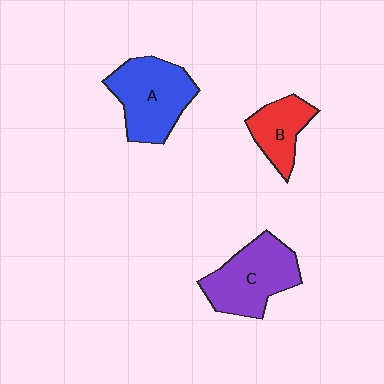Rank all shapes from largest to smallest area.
From largest to smallest: A (blue), C (purple), B (red).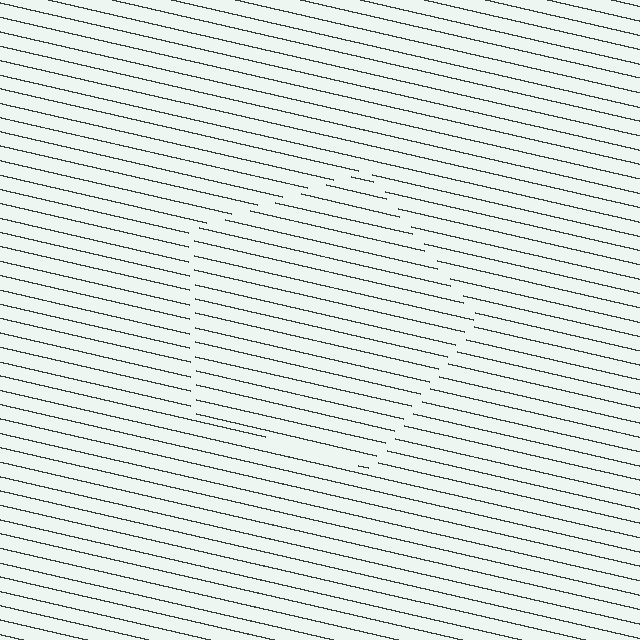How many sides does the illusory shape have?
5 sides — the line-ends trace a pentagon.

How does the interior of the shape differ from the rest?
The interior of the shape contains the same grating, shifted by half a period — the contour is defined by the phase discontinuity where line-ends from the inner and outer gratings abut.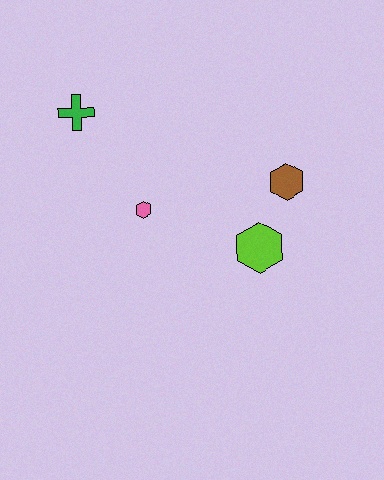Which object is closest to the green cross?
The pink hexagon is closest to the green cross.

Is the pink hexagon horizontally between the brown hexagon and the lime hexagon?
No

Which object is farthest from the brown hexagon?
The green cross is farthest from the brown hexagon.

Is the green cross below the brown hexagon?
No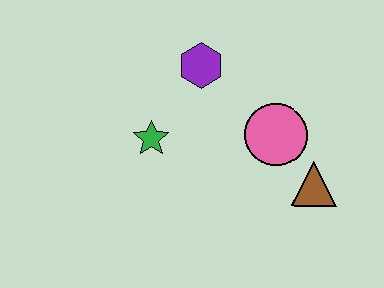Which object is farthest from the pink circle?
The green star is farthest from the pink circle.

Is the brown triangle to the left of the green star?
No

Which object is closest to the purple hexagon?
The green star is closest to the purple hexagon.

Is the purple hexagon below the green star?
No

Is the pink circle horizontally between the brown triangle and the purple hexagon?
Yes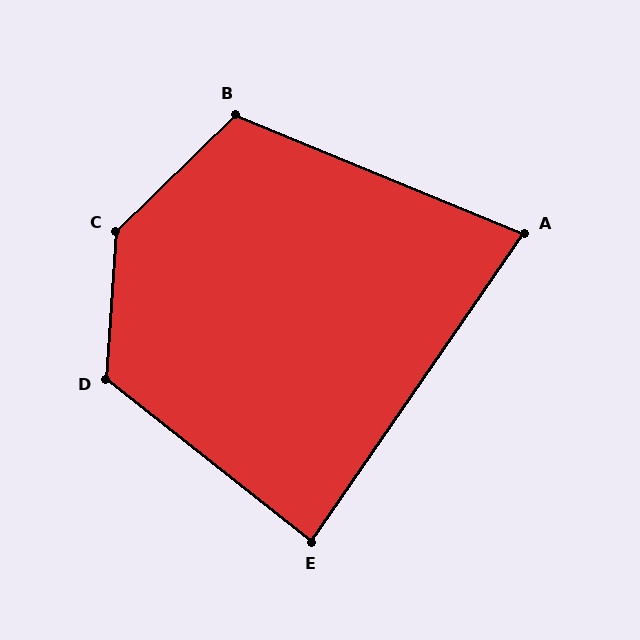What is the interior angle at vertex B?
Approximately 113 degrees (obtuse).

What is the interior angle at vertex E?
Approximately 86 degrees (approximately right).